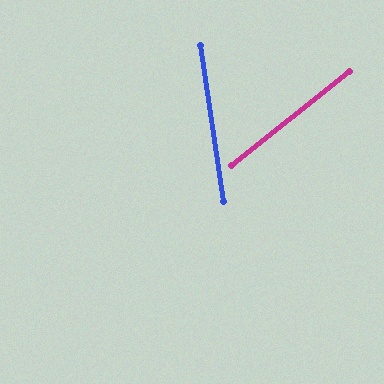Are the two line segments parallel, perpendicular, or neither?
Neither parallel nor perpendicular — they differ by about 60°.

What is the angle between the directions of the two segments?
Approximately 60 degrees.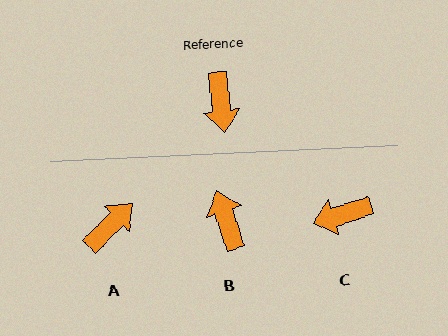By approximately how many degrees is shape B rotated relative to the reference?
Approximately 169 degrees clockwise.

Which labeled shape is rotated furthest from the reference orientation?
B, about 169 degrees away.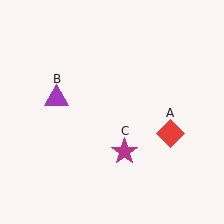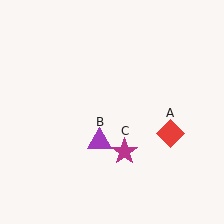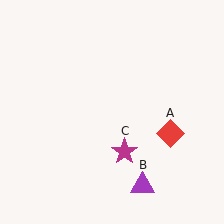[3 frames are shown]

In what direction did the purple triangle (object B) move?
The purple triangle (object B) moved down and to the right.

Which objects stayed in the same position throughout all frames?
Red diamond (object A) and magenta star (object C) remained stationary.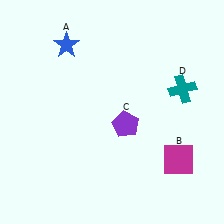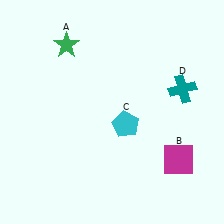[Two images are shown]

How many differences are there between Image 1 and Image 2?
There are 2 differences between the two images.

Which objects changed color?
A changed from blue to green. C changed from purple to cyan.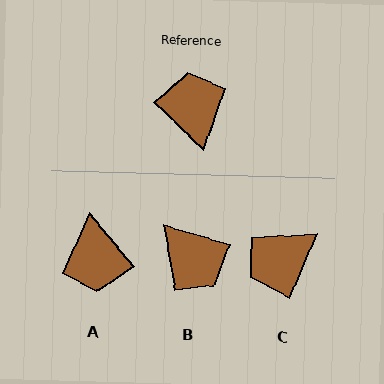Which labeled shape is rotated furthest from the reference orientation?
A, about 174 degrees away.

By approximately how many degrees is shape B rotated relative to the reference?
Approximately 152 degrees clockwise.